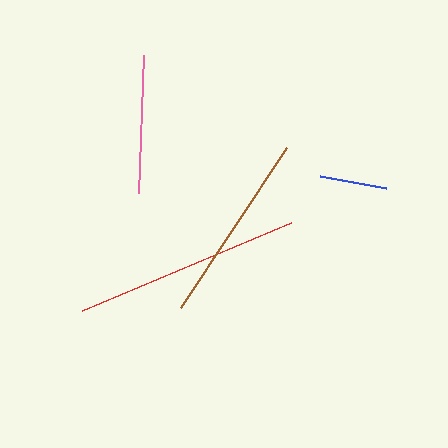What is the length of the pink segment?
The pink segment is approximately 138 pixels long.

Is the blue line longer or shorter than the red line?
The red line is longer than the blue line.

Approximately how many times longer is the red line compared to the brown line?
The red line is approximately 1.2 times the length of the brown line.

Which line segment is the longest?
The red line is the longest at approximately 227 pixels.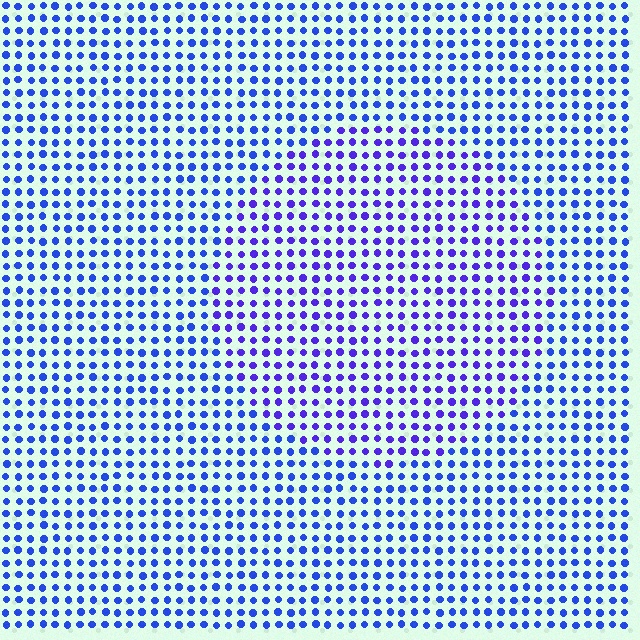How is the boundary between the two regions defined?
The boundary is defined purely by a slight shift in hue (about 26 degrees). Spacing, size, and orientation are identical on both sides.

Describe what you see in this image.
The image is filled with small blue elements in a uniform arrangement. A circle-shaped region is visible where the elements are tinted to a slightly different hue, forming a subtle color boundary.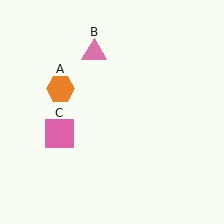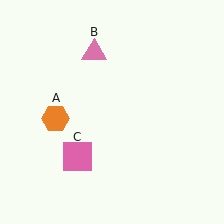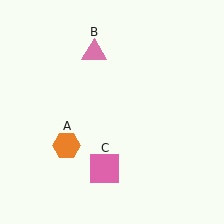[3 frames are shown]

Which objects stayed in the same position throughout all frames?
Pink triangle (object B) remained stationary.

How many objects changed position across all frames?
2 objects changed position: orange hexagon (object A), pink square (object C).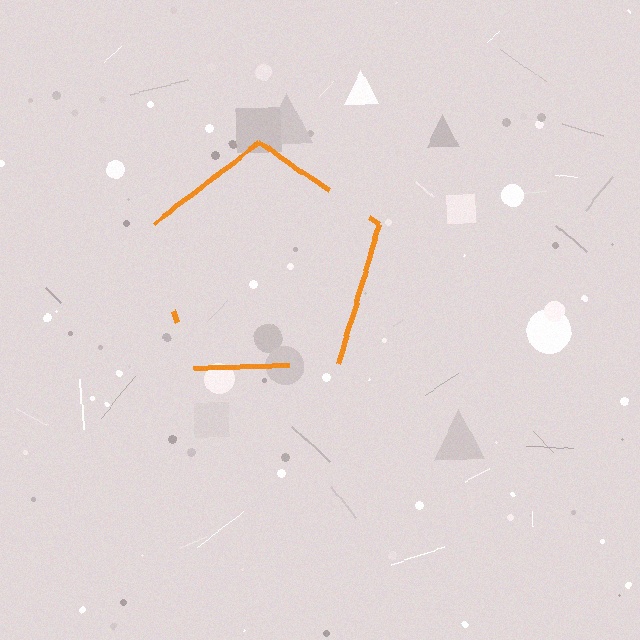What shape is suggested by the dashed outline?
The dashed outline suggests a pentagon.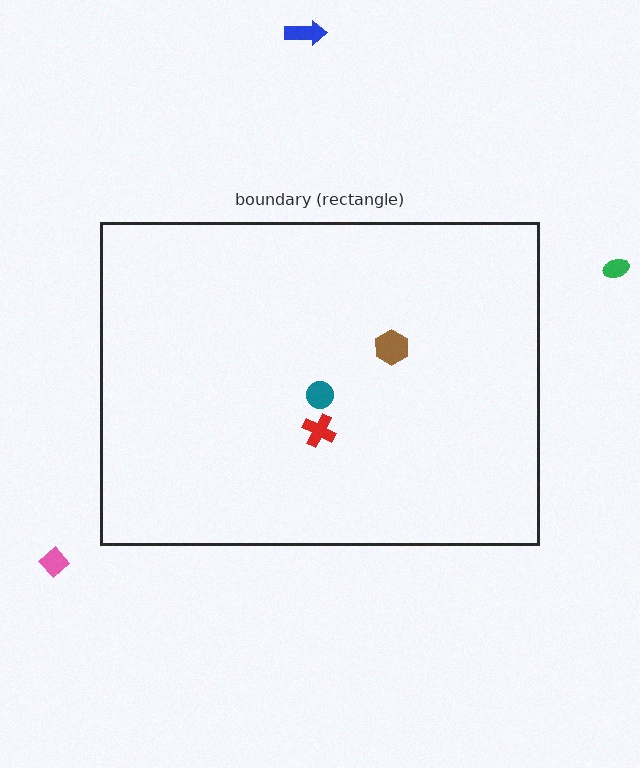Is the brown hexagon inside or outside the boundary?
Inside.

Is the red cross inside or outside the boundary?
Inside.